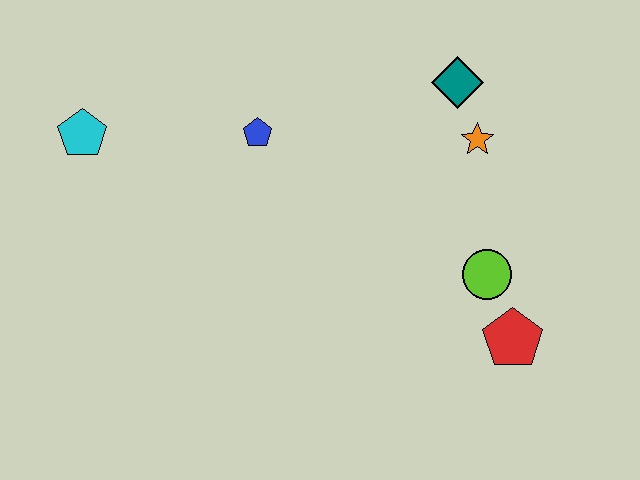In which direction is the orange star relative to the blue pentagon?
The orange star is to the right of the blue pentagon.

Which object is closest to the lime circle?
The red pentagon is closest to the lime circle.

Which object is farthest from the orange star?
The cyan pentagon is farthest from the orange star.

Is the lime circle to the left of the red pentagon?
Yes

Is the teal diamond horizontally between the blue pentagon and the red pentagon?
Yes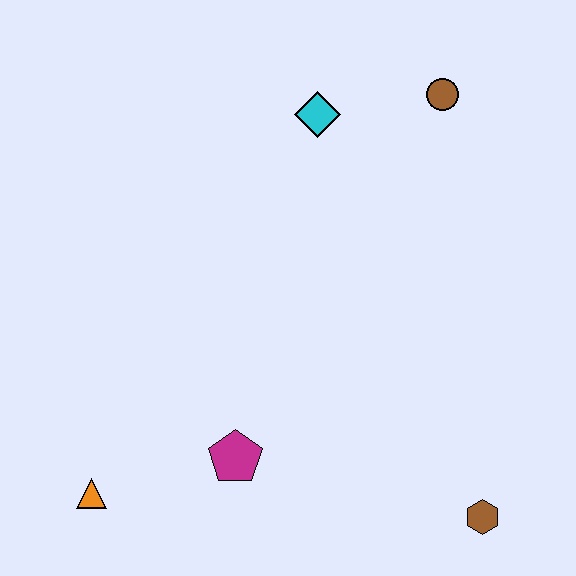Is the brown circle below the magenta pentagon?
No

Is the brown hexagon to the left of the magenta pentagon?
No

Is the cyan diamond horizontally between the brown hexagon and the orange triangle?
Yes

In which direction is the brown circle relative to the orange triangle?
The brown circle is above the orange triangle.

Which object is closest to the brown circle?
The cyan diamond is closest to the brown circle.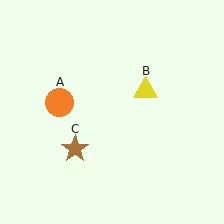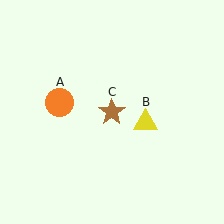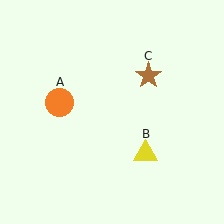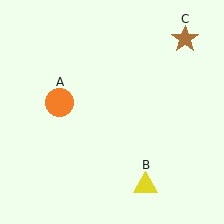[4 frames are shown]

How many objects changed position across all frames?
2 objects changed position: yellow triangle (object B), brown star (object C).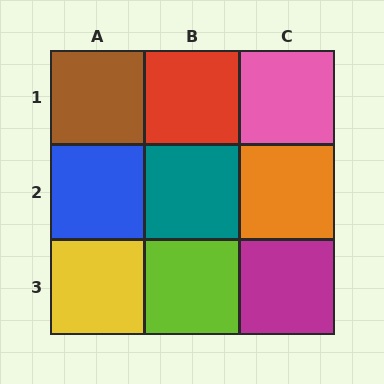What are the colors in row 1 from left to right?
Brown, red, pink.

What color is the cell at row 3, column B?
Lime.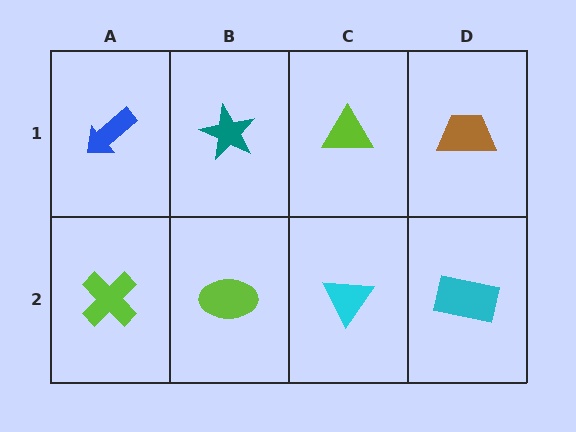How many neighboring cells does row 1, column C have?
3.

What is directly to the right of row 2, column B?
A cyan triangle.